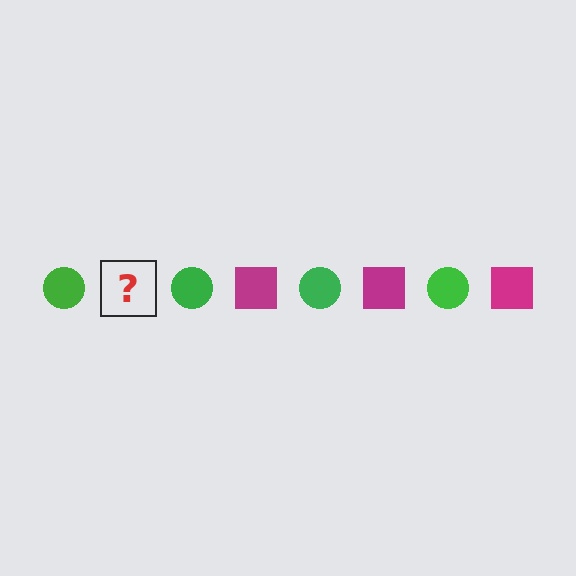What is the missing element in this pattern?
The missing element is a magenta square.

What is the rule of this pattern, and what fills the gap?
The rule is that the pattern alternates between green circle and magenta square. The gap should be filled with a magenta square.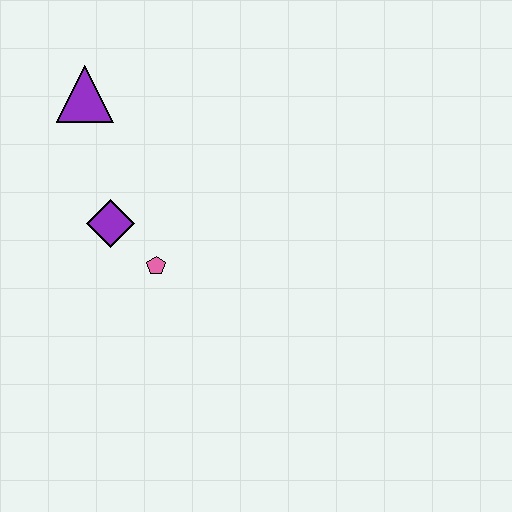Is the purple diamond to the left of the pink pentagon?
Yes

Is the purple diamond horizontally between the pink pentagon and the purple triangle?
Yes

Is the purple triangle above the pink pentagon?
Yes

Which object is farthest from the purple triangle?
The pink pentagon is farthest from the purple triangle.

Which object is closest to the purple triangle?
The purple diamond is closest to the purple triangle.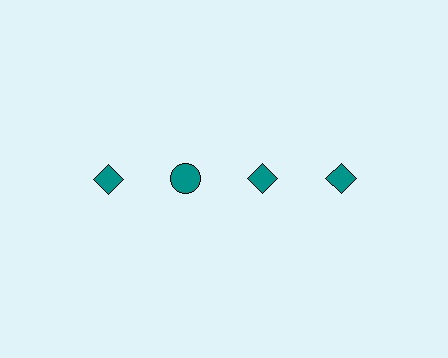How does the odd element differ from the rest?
It has a different shape: circle instead of diamond.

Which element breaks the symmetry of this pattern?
The teal circle in the top row, second from left column breaks the symmetry. All other shapes are teal diamonds.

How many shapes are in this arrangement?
There are 4 shapes arranged in a grid pattern.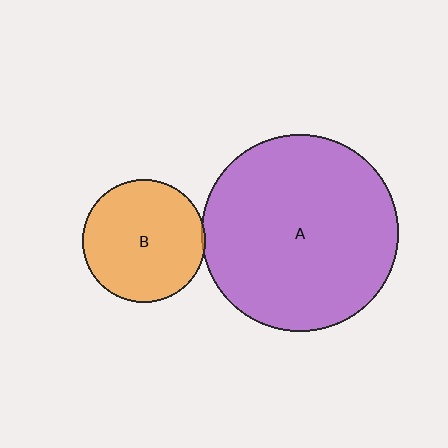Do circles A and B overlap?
Yes.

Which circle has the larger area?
Circle A (purple).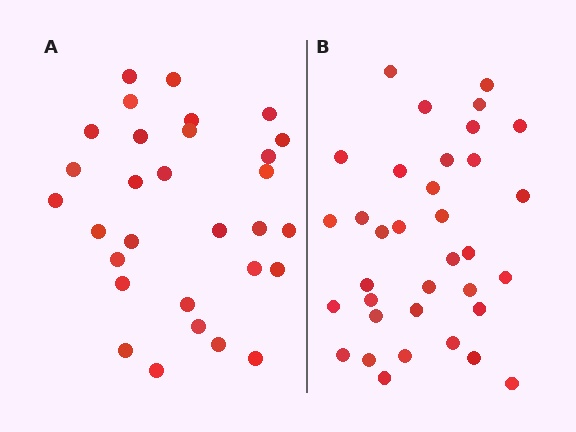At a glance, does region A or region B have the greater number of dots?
Region B (the right region) has more dots.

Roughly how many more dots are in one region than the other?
Region B has about 5 more dots than region A.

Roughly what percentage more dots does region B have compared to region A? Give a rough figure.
About 15% more.